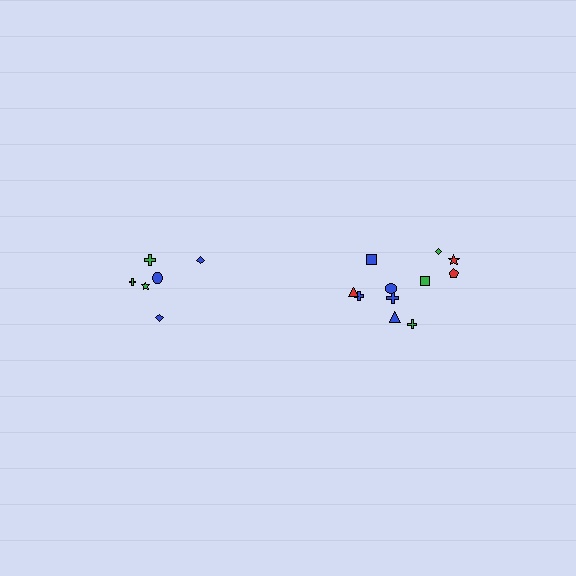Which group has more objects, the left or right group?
The right group.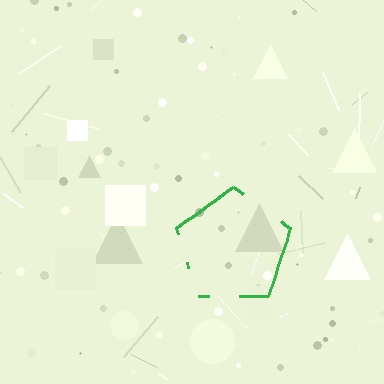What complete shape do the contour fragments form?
The contour fragments form a pentagon.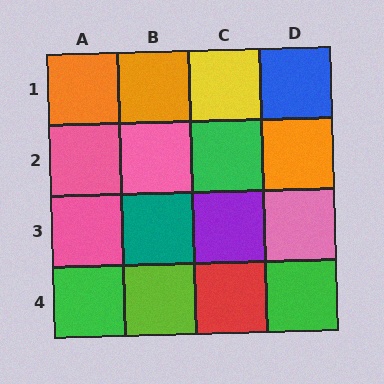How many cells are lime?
1 cell is lime.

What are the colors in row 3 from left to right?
Pink, teal, purple, pink.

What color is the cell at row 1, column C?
Yellow.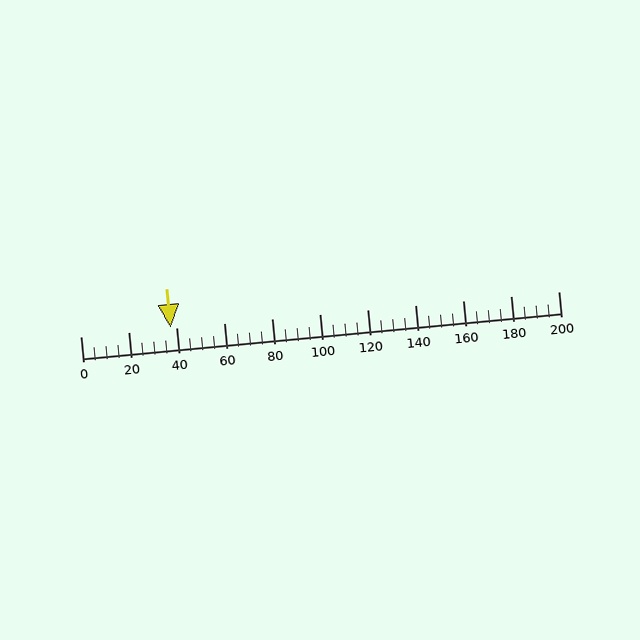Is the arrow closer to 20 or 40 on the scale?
The arrow is closer to 40.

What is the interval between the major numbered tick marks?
The major tick marks are spaced 20 units apart.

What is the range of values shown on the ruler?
The ruler shows values from 0 to 200.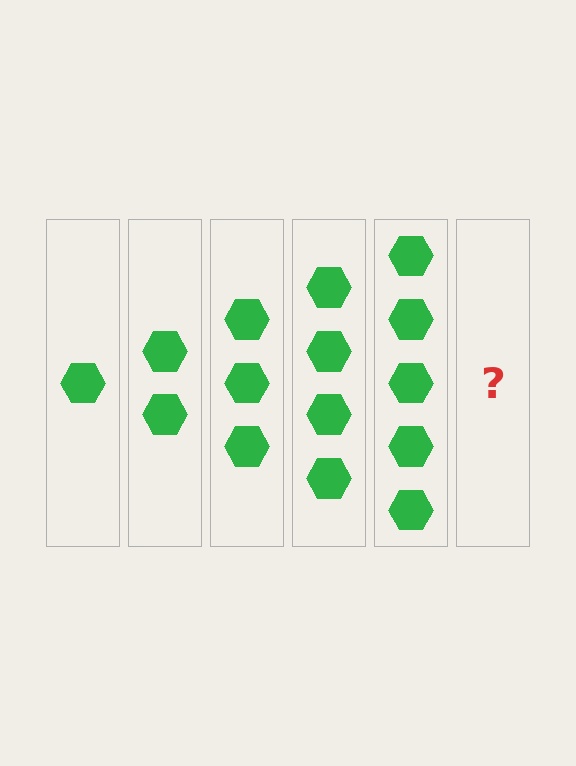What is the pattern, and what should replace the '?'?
The pattern is that each step adds one more hexagon. The '?' should be 6 hexagons.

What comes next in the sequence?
The next element should be 6 hexagons.